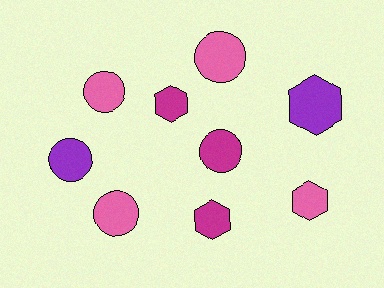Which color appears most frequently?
Pink, with 4 objects.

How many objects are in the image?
There are 9 objects.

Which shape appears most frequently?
Circle, with 5 objects.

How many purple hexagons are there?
There is 1 purple hexagon.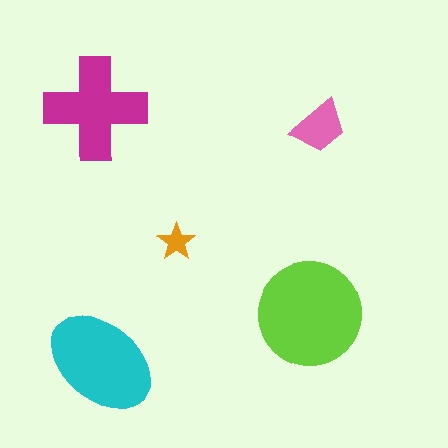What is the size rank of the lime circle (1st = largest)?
1st.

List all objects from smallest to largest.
The orange star, the pink trapezoid, the magenta cross, the cyan ellipse, the lime circle.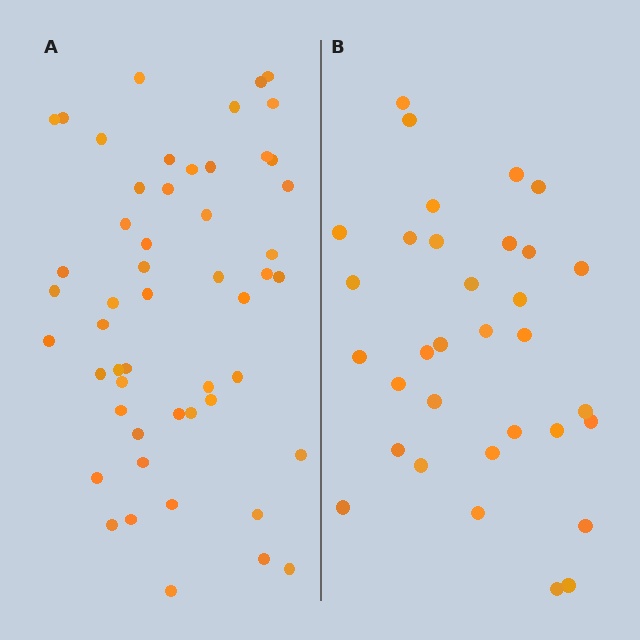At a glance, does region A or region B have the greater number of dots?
Region A (the left region) has more dots.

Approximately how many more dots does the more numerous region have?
Region A has approximately 20 more dots than region B.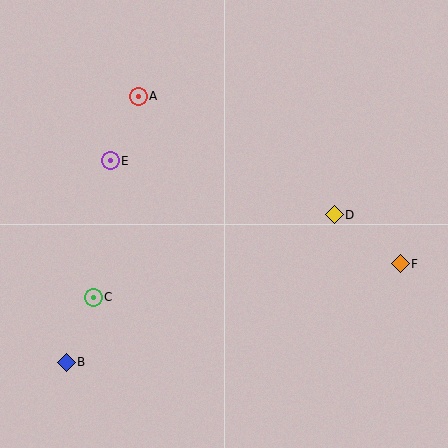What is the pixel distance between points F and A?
The distance between F and A is 311 pixels.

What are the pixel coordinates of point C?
Point C is at (93, 298).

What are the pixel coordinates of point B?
Point B is at (66, 362).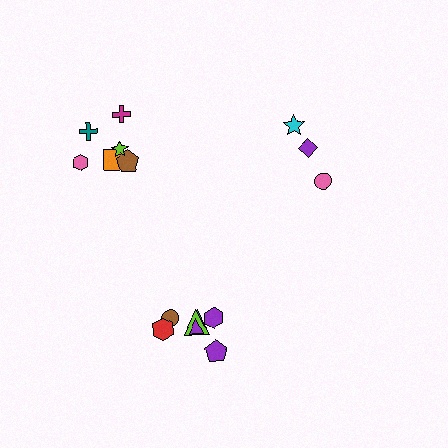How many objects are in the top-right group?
There are 3 objects.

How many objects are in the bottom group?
There are 7 objects.